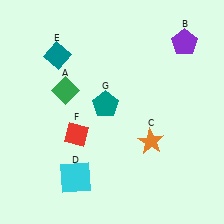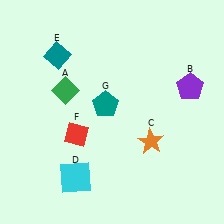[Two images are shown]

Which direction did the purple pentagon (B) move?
The purple pentagon (B) moved down.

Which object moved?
The purple pentagon (B) moved down.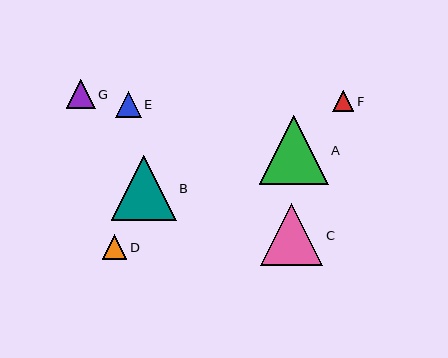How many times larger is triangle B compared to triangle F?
Triangle B is approximately 3.0 times the size of triangle F.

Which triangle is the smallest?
Triangle F is the smallest with a size of approximately 21 pixels.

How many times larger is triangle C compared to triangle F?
Triangle C is approximately 2.9 times the size of triangle F.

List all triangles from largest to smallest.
From largest to smallest: A, B, C, G, E, D, F.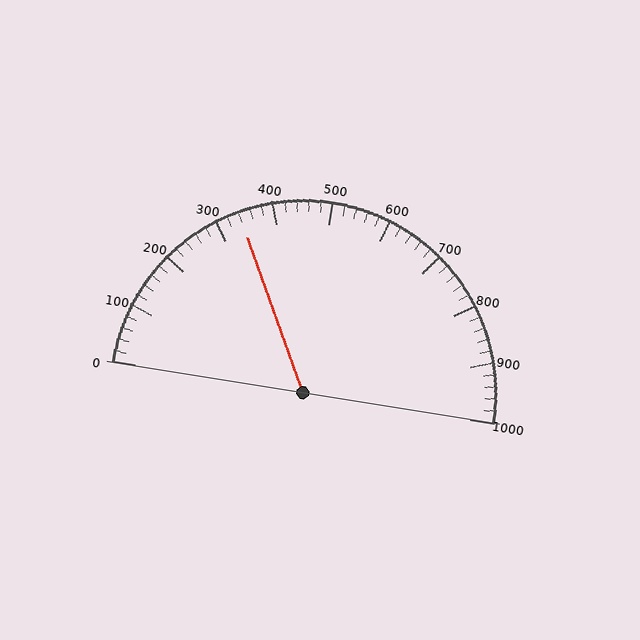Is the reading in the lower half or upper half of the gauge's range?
The reading is in the lower half of the range (0 to 1000).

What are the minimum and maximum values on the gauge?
The gauge ranges from 0 to 1000.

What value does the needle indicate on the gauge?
The needle indicates approximately 340.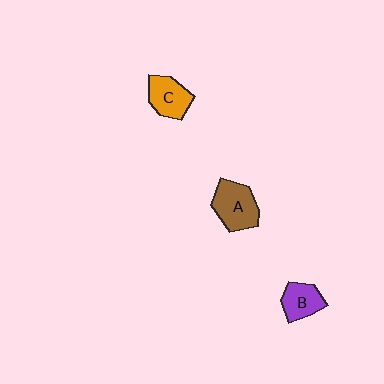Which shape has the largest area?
Shape A (brown).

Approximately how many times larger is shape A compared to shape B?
Approximately 1.4 times.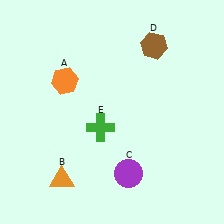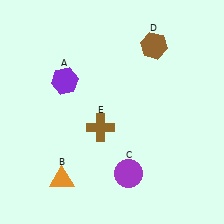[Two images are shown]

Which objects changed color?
A changed from orange to purple. E changed from green to brown.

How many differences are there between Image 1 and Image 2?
There are 2 differences between the two images.